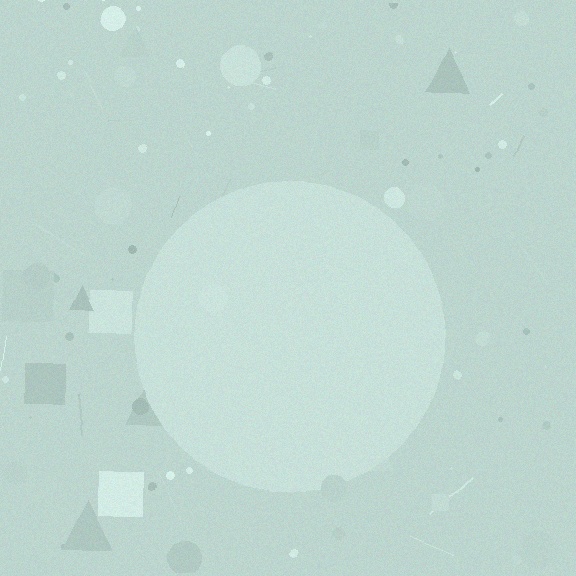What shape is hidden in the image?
A circle is hidden in the image.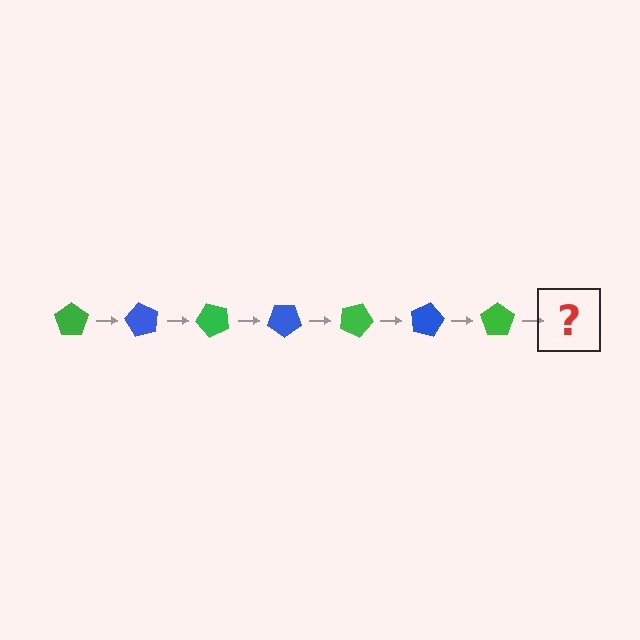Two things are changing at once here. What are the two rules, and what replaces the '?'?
The two rules are that it rotates 60 degrees each step and the color cycles through green and blue. The '?' should be a blue pentagon, rotated 420 degrees from the start.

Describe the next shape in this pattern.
It should be a blue pentagon, rotated 420 degrees from the start.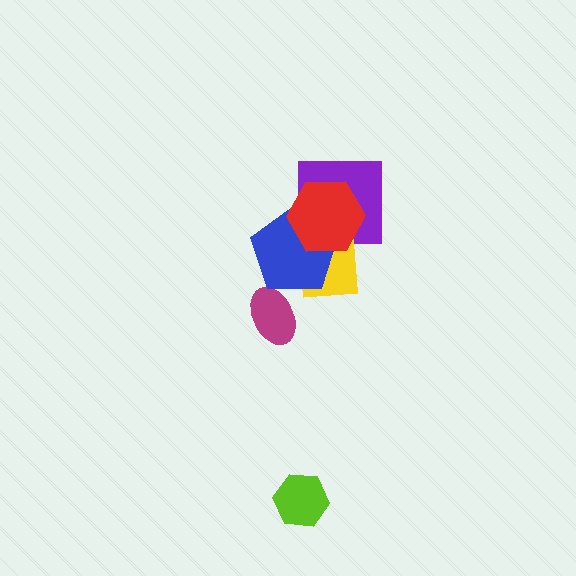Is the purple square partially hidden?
Yes, it is partially covered by another shape.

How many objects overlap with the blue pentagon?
4 objects overlap with the blue pentagon.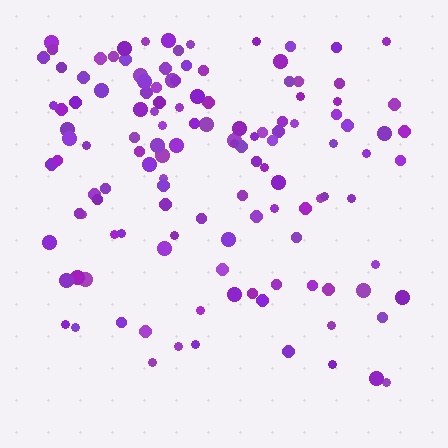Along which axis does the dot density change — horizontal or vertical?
Vertical.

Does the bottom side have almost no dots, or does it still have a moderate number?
Still a moderate number, just noticeably fewer than the top.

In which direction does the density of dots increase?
From bottom to top, with the top side densest.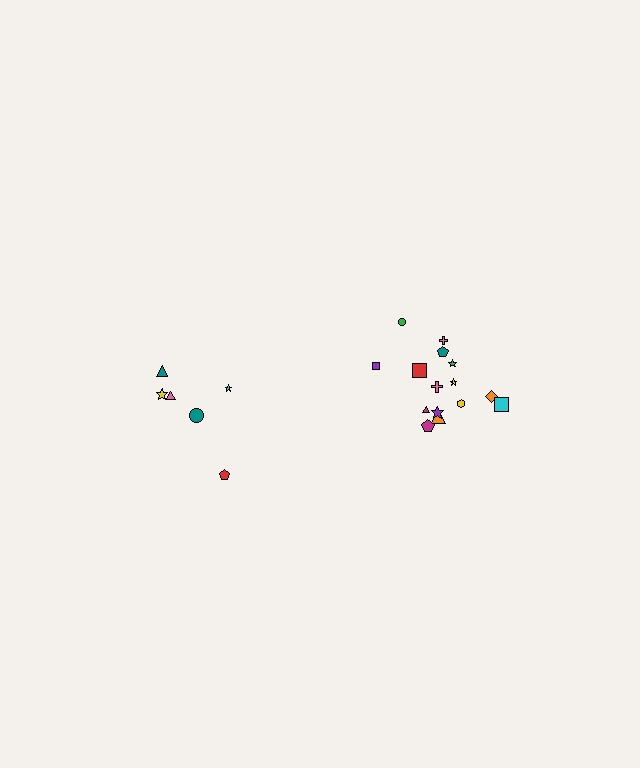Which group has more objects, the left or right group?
The right group.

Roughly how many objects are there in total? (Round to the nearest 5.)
Roughly 20 objects in total.